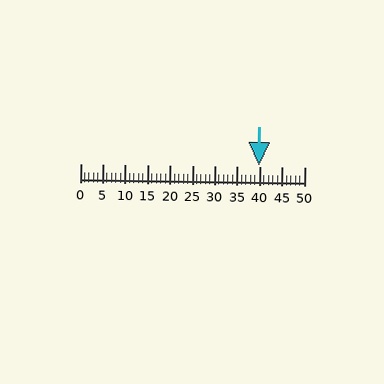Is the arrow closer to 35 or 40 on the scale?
The arrow is closer to 40.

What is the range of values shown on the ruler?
The ruler shows values from 0 to 50.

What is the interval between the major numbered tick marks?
The major tick marks are spaced 5 units apart.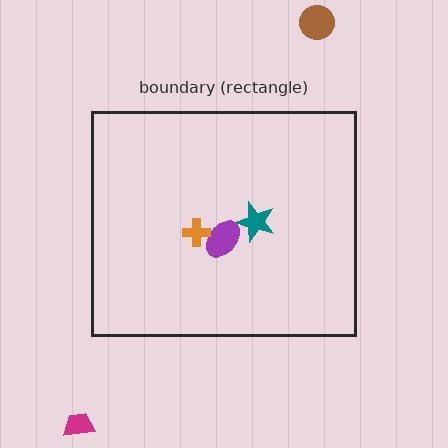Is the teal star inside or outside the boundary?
Inside.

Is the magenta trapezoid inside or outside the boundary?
Outside.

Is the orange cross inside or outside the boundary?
Inside.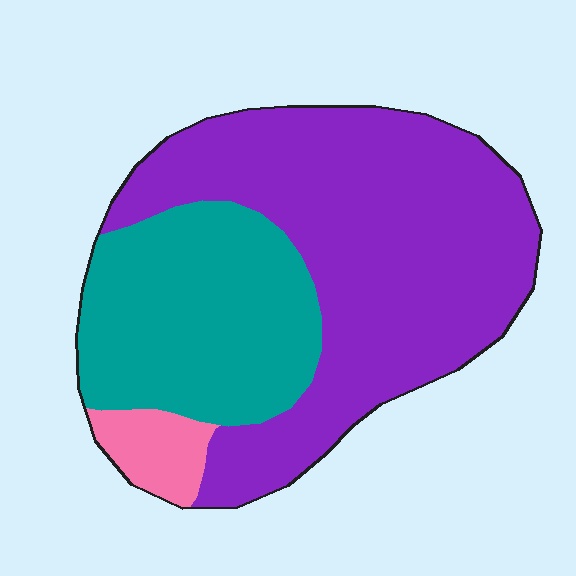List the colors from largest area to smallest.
From largest to smallest: purple, teal, pink.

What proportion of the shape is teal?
Teal covers roughly 35% of the shape.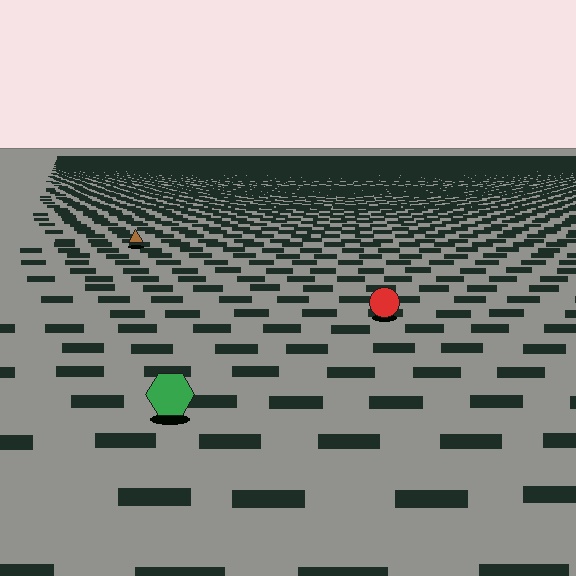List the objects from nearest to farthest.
From nearest to farthest: the green hexagon, the red circle, the brown triangle.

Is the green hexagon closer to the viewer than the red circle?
Yes. The green hexagon is closer — you can tell from the texture gradient: the ground texture is coarser near it.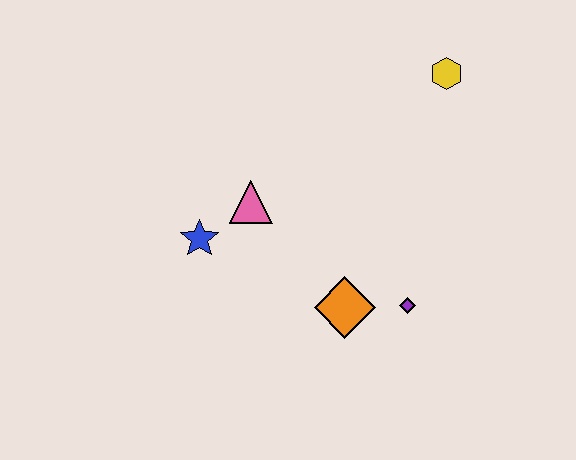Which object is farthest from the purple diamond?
The yellow hexagon is farthest from the purple diamond.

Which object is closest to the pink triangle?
The blue star is closest to the pink triangle.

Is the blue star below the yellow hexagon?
Yes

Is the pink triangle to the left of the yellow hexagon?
Yes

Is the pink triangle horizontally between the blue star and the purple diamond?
Yes